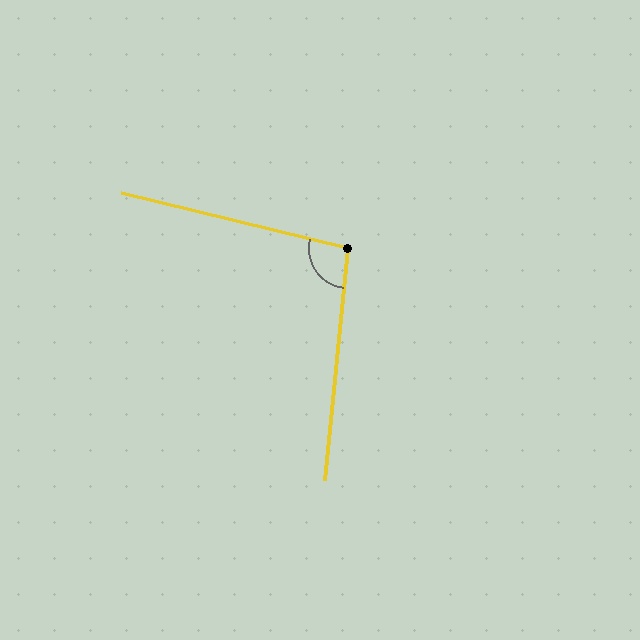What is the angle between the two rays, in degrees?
Approximately 98 degrees.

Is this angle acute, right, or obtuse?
It is obtuse.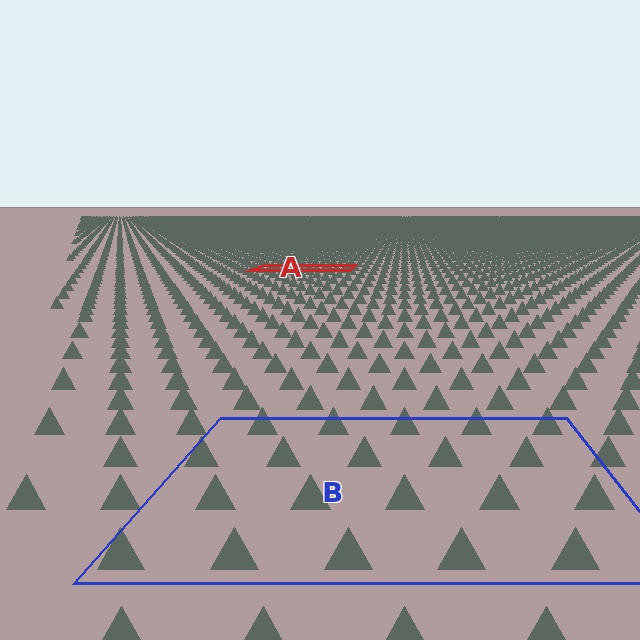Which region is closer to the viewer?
Region B is closer. The texture elements there are larger and more spread out.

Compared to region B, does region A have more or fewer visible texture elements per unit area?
Region A has more texture elements per unit area — they are packed more densely because it is farther away.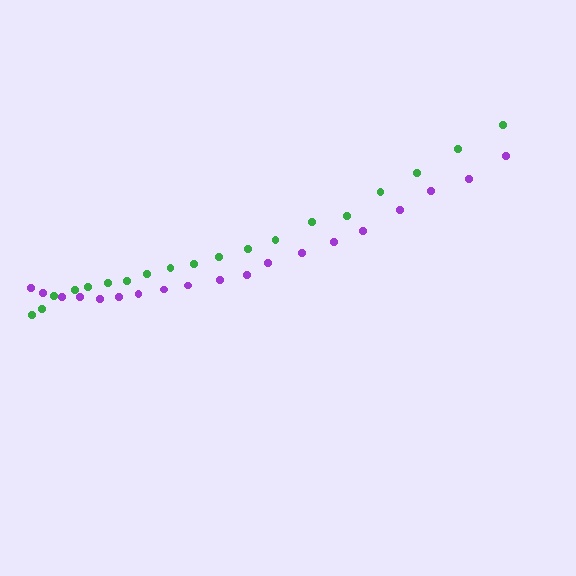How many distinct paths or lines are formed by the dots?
There are 2 distinct paths.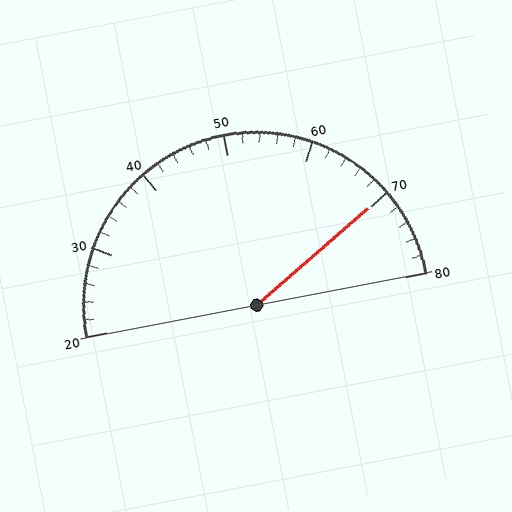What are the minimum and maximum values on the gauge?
The gauge ranges from 20 to 80.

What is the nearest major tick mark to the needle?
The nearest major tick mark is 70.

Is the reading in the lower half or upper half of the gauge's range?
The reading is in the upper half of the range (20 to 80).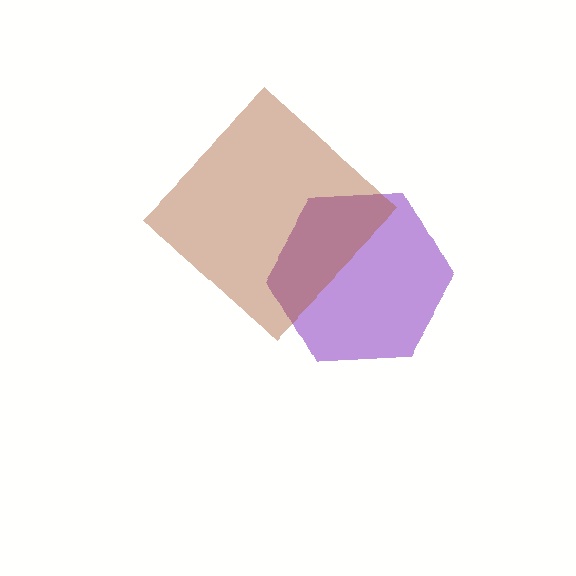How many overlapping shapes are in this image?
There are 2 overlapping shapes in the image.